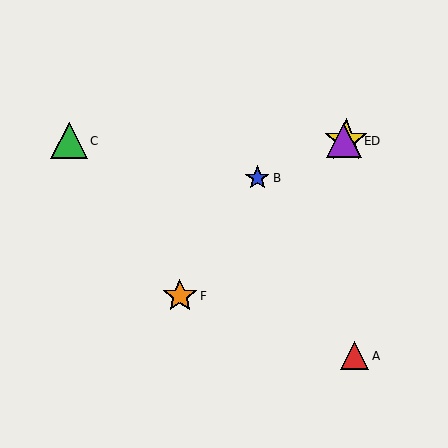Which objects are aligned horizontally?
Objects C, D, E are aligned horizontally.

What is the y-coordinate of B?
Object B is at y≈178.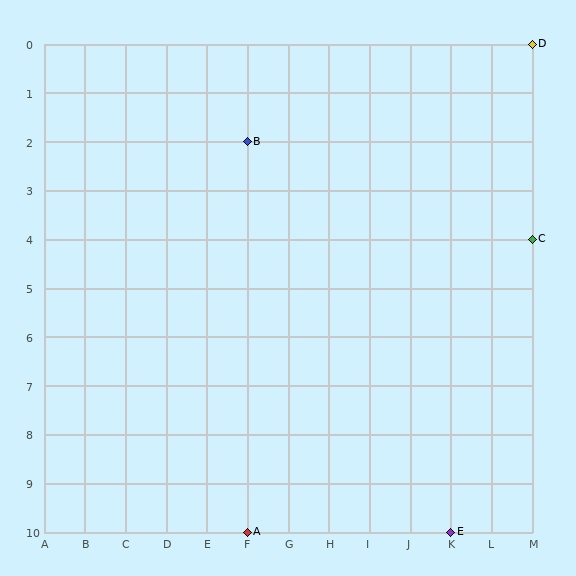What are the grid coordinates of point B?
Point B is at grid coordinates (F, 2).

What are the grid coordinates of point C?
Point C is at grid coordinates (M, 4).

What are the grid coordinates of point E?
Point E is at grid coordinates (K, 10).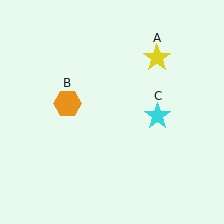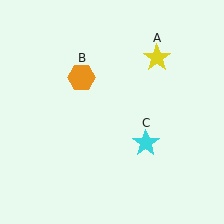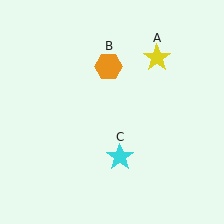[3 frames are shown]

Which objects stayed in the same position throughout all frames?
Yellow star (object A) remained stationary.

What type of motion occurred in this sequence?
The orange hexagon (object B), cyan star (object C) rotated clockwise around the center of the scene.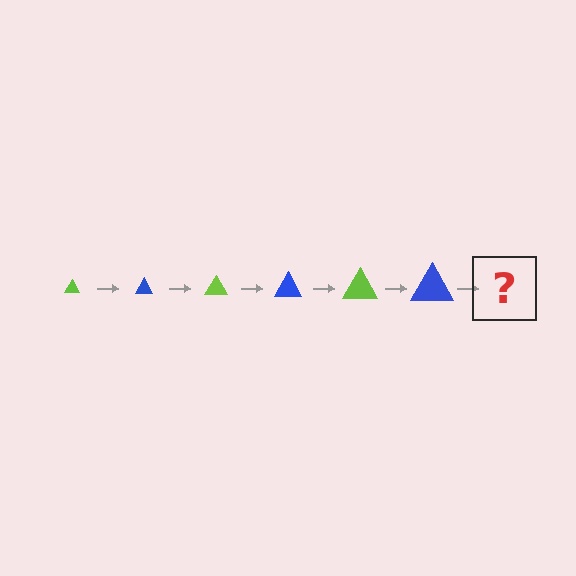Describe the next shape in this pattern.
It should be a lime triangle, larger than the previous one.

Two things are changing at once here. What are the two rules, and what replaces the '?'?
The two rules are that the triangle grows larger each step and the color cycles through lime and blue. The '?' should be a lime triangle, larger than the previous one.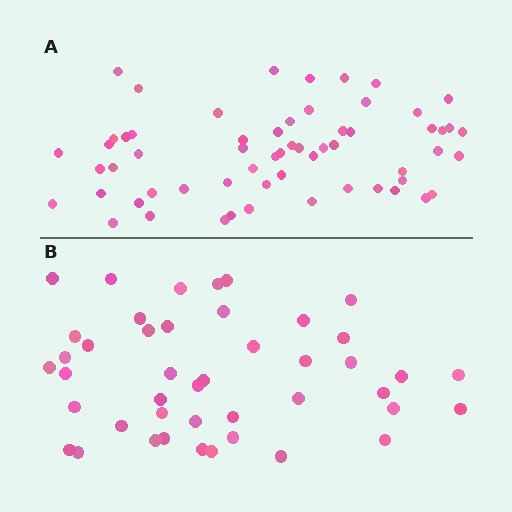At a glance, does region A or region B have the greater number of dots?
Region A (the top region) has more dots.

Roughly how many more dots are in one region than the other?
Region A has approximately 15 more dots than region B.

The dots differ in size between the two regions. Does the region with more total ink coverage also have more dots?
No. Region B has more total ink coverage because its dots are larger, but region A actually contains more individual dots. Total area can be misleading — the number of items is what matters here.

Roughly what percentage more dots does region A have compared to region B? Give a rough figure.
About 35% more.